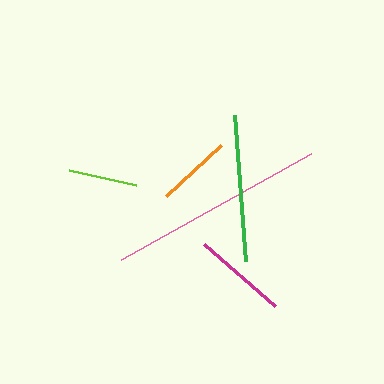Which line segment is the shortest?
The lime line is the shortest at approximately 68 pixels.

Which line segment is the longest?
The pink line is the longest at approximately 218 pixels.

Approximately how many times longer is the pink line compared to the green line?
The pink line is approximately 1.5 times the length of the green line.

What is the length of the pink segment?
The pink segment is approximately 218 pixels long.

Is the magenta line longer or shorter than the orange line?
The magenta line is longer than the orange line.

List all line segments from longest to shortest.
From longest to shortest: pink, green, magenta, orange, lime.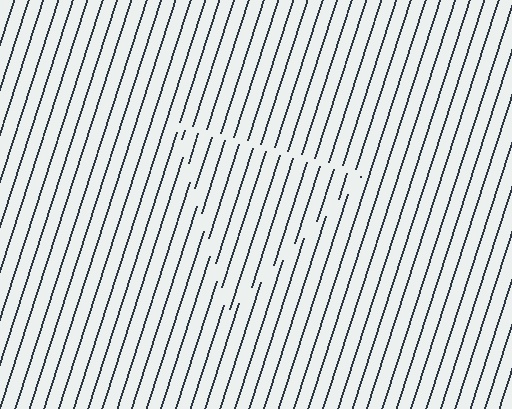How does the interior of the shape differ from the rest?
The interior of the shape contains the same grating, shifted by half a period — the contour is defined by the phase discontinuity where line-ends from the inner and outer gratings abut.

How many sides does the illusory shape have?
3 sides — the line-ends trace a triangle.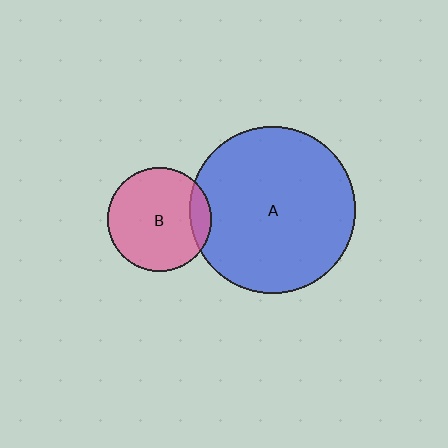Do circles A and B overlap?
Yes.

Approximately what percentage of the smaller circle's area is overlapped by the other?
Approximately 15%.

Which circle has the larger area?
Circle A (blue).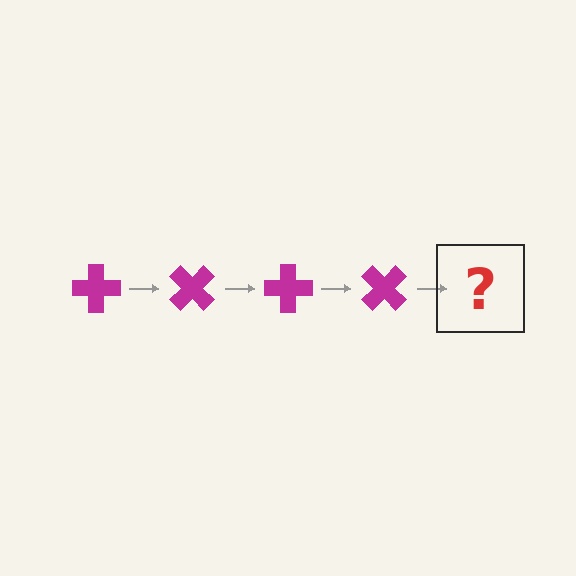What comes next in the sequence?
The next element should be a magenta cross rotated 180 degrees.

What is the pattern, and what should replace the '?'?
The pattern is that the cross rotates 45 degrees each step. The '?' should be a magenta cross rotated 180 degrees.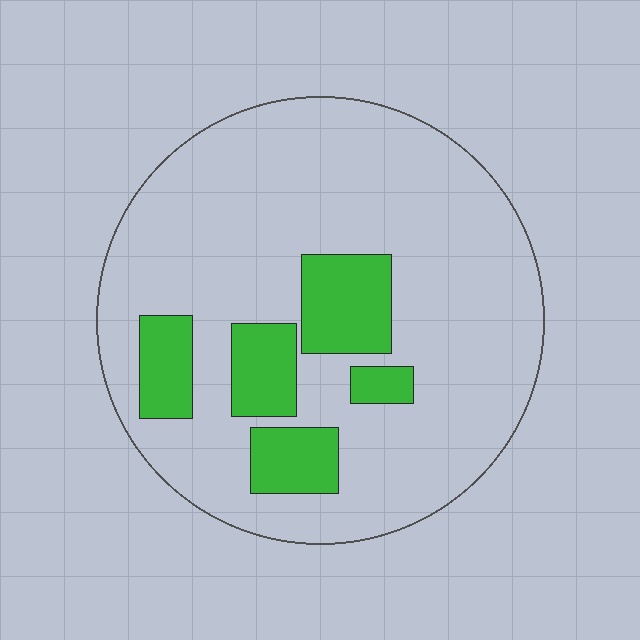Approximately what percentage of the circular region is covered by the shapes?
Approximately 20%.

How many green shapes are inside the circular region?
5.